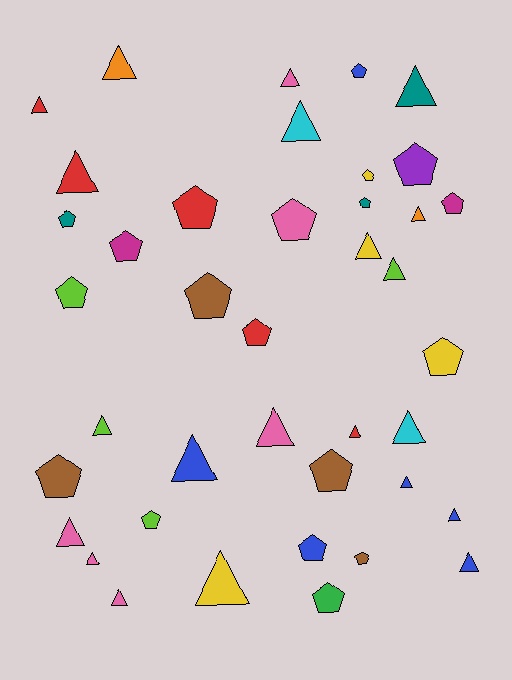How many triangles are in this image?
There are 21 triangles.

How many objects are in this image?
There are 40 objects.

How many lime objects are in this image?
There are 4 lime objects.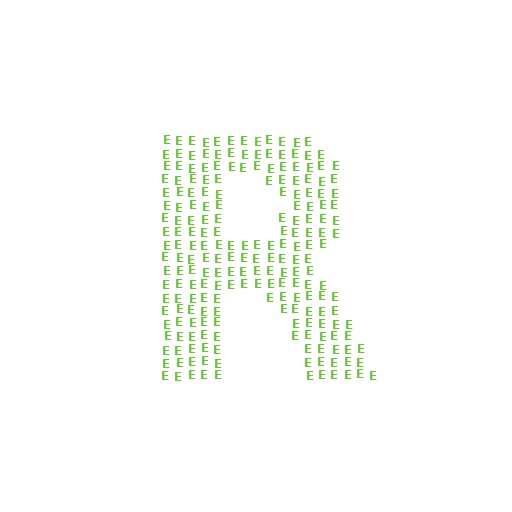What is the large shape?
The large shape is the letter R.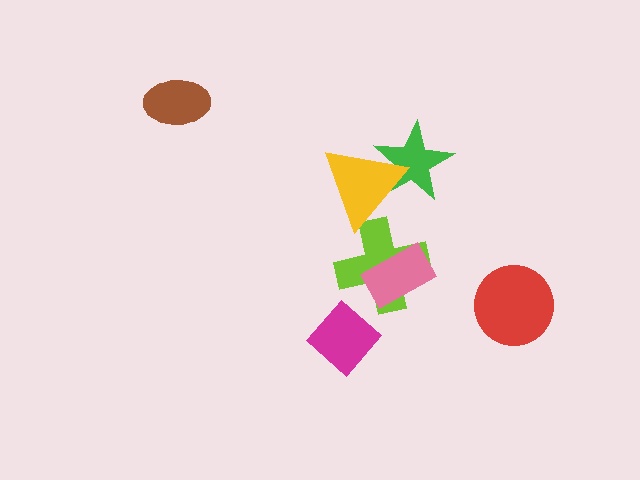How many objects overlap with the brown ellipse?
0 objects overlap with the brown ellipse.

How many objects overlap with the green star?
1 object overlaps with the green star.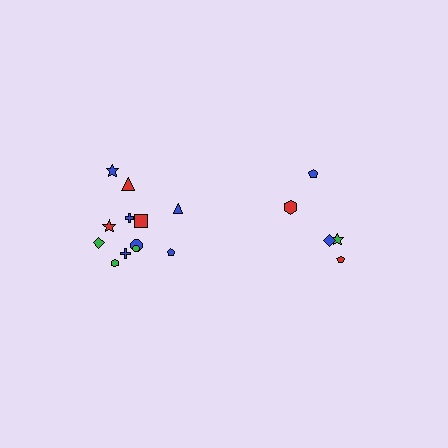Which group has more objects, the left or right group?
The left group.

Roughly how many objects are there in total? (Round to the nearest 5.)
Roughly 15 objects in total.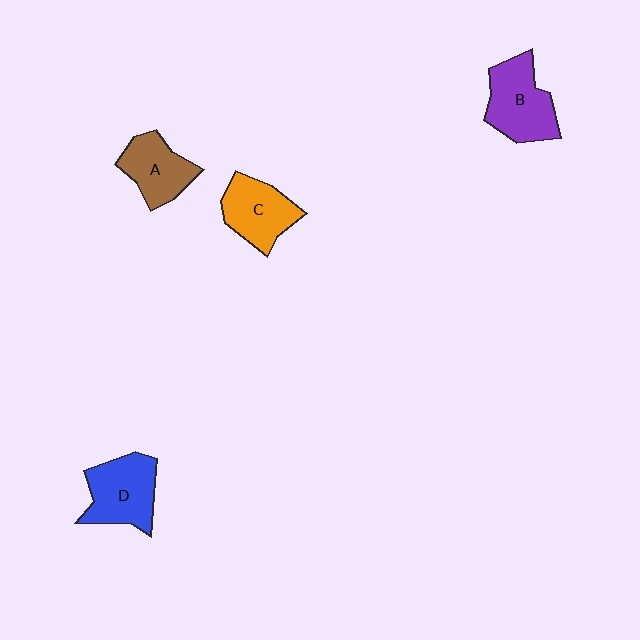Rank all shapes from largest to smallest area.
From largest to smallest: B (purple), D (blue), C (orange), A (brown).